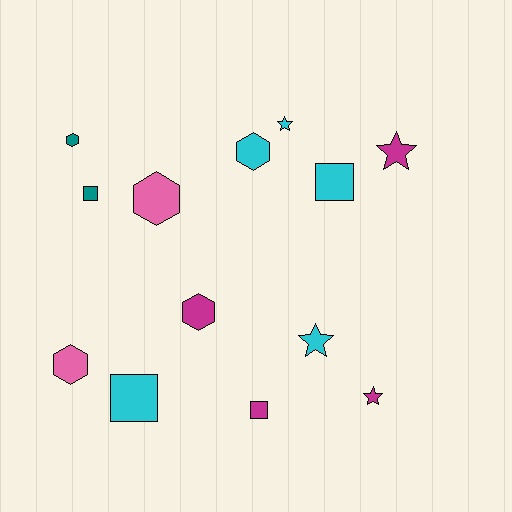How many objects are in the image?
There are 13 objects.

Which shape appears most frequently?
Hexagon, with 5 objects.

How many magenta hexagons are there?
There is 1 magenta hexagon.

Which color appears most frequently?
Cyan, with 5 objects.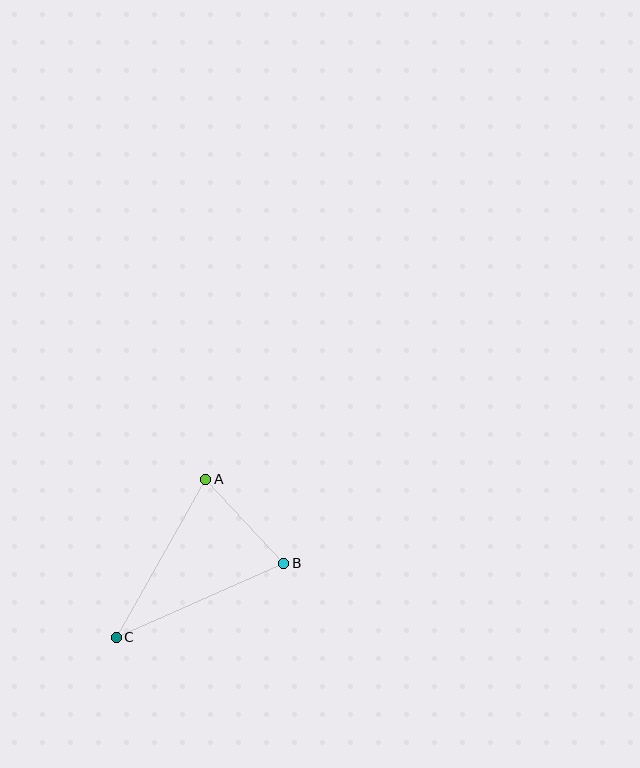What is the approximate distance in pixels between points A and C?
The distance between A and C is approximately 181 pixels.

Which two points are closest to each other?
Points A and B are closest to each other.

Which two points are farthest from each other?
Points B and C are farthest from each other.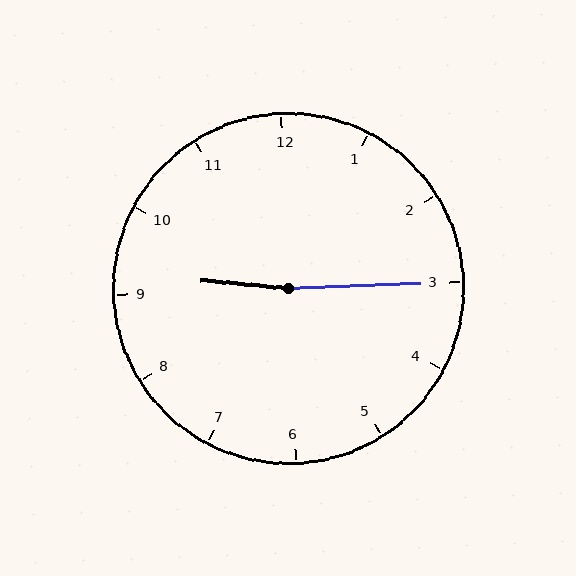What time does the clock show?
9:15.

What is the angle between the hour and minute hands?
Approximately 172 degrees.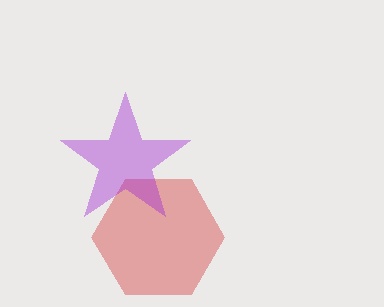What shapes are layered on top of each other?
The layered shapes are: a red hexagon, a purple star.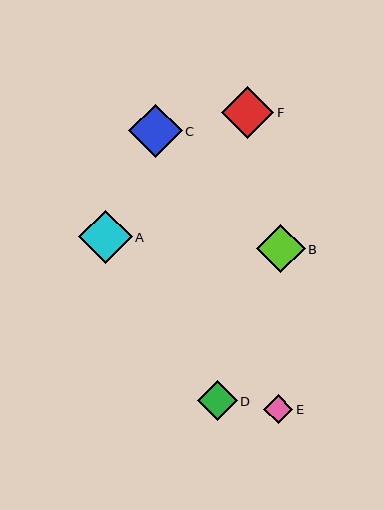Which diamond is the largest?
Diamond A is the largest with a size of approximately 54 pixels.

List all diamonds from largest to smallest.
From largest to smallest: A, C, F, B, D, E.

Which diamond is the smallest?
Diamond E is the smallest with a size of approximately 29 pixels.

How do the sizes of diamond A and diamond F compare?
Diamond A and diamond F are approximately the same size.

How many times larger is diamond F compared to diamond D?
Diamond F is approximately 1.3 times the size of diamond D.